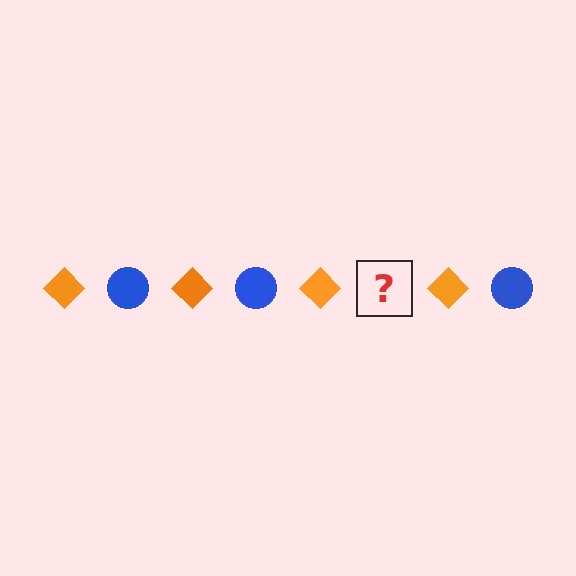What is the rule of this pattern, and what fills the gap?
The rule is that the pattern alternates between orange diamond and blue circle. The gap should be filled with a blue circle.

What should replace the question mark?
The question mark should be replaced with a blue circle.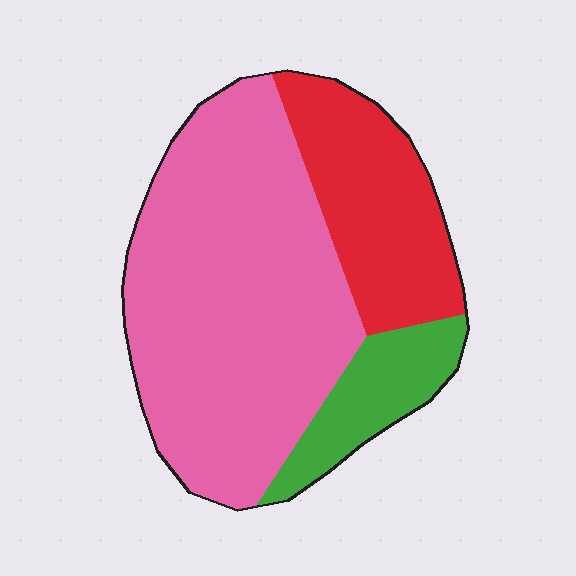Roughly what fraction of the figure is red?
Red takes up about one quarter (1/4) of the figure.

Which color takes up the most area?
Pink, at roughly 60%.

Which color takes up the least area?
Green, at roughly 15%.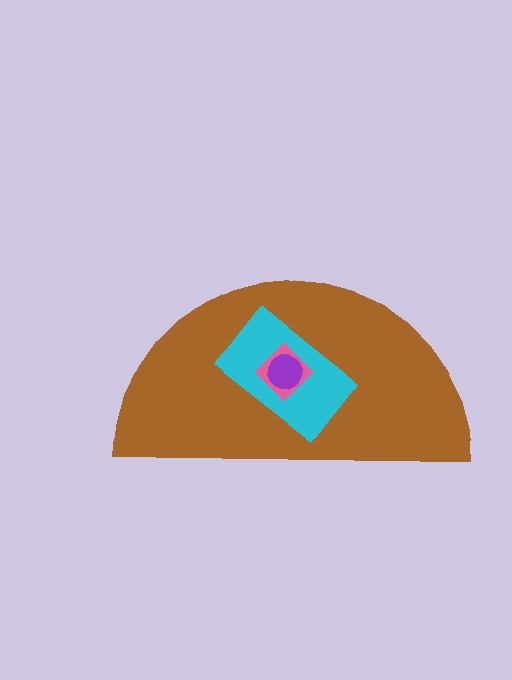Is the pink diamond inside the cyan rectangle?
Yes.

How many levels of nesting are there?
4.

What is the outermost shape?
The brown semicircle.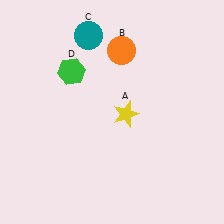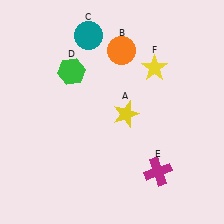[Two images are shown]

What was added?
A magenta cross (E), a yellow star (F) were added in Image 2.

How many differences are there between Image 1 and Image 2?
There are 2 differences between the two images.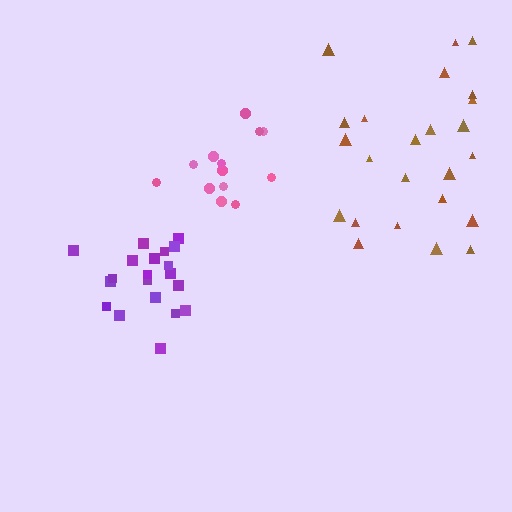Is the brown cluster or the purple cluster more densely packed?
Purple.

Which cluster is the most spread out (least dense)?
Brown.